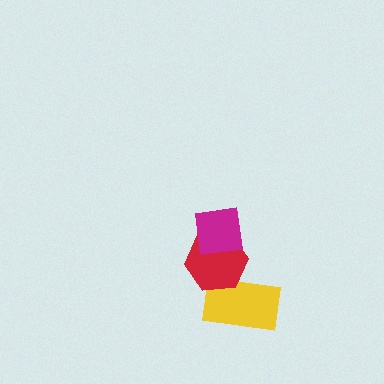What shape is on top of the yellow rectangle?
The red hexagon is on top of the yellow rectangle.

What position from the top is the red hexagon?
The red hexagon is 2nd from the top.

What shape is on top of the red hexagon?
The magenta square is on top of the red hexagon.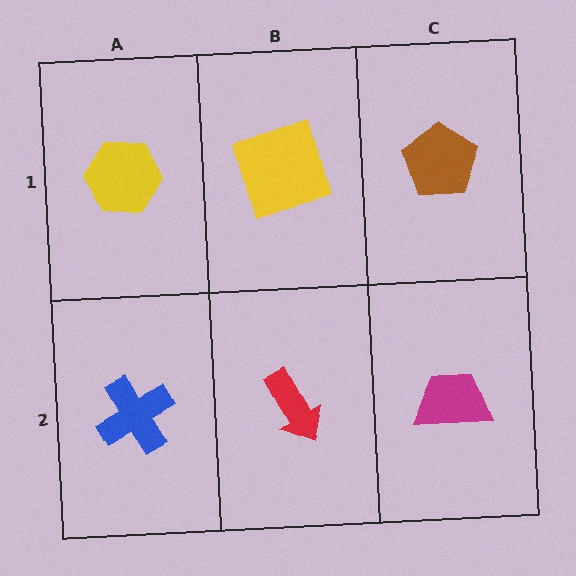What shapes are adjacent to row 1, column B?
A red arrow (row 2, column B), a yellow hexagon (row 1, column A), a brown pentagon (row 1, column C).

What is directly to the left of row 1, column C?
A yellow square.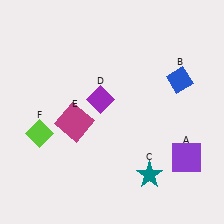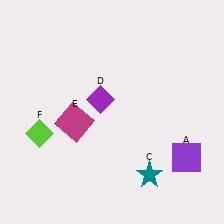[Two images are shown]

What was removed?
The blue diamond (B) was removed in Image 2.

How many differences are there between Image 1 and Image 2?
There is 1 difference between the two images.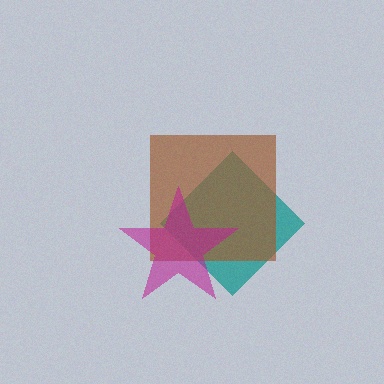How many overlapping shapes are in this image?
There are 3 overlapping shapes in the image.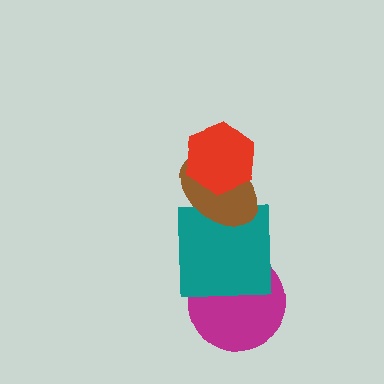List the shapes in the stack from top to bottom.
From top to bottom: the red hexagon, the brown ellipse, the teal square, the magenta circle.